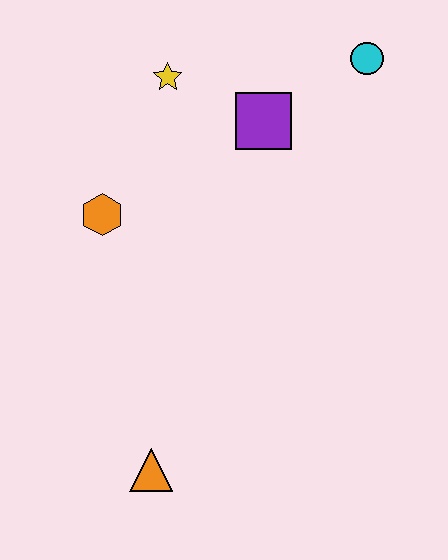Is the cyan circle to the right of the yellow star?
Yes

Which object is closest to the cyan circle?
The purple square is closest to the cyan circle.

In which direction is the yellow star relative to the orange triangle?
The yellow star is above the orange triangle.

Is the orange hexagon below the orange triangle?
No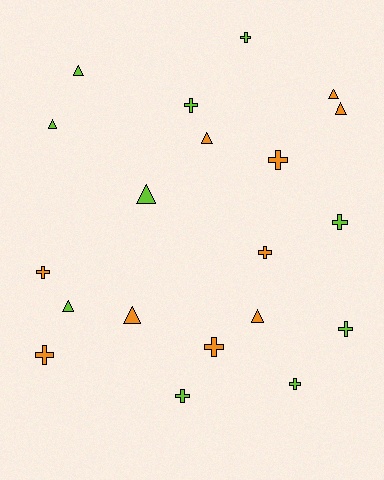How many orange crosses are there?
There are 5 orange crosses.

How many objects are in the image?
There are 20 objects.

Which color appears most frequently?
Lime, with 10 objects.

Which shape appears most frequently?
Cross, with 11 objects.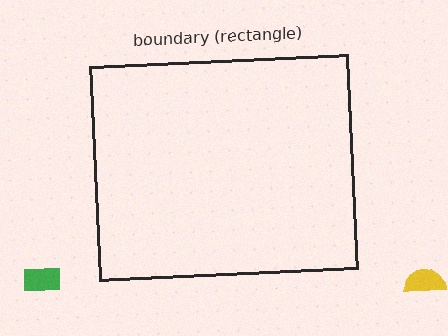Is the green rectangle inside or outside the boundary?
Outside.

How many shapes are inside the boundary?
0 inside, 2 outside.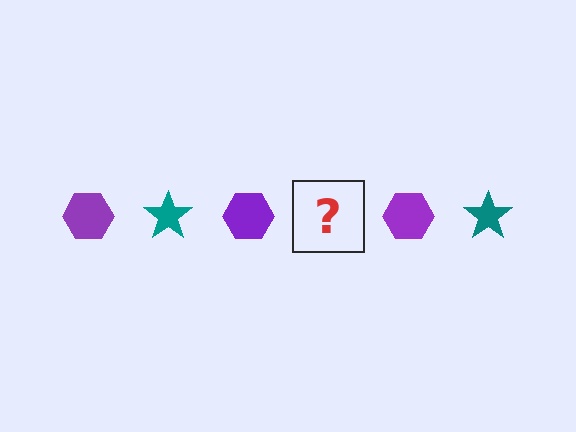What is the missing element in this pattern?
The missing element is a teal star.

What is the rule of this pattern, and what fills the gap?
The rule is that the pattern alternates between purple hexagon and teal star. The gap should be filled with a teal star.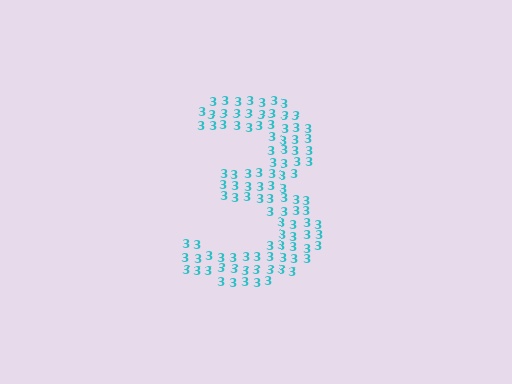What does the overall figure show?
The overall figure shows the digit 3.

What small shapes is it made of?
It is made of small digit 3's.